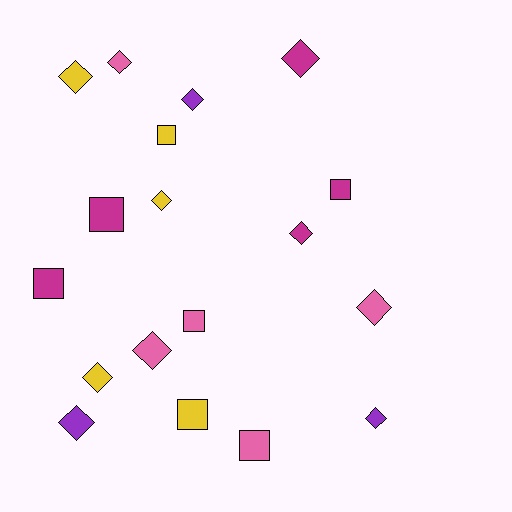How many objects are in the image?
There are 18 objects.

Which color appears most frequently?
Magenta, with 5 objects.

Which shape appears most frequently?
Diamond, with 11 objects.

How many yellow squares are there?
There are 2 yellow squares.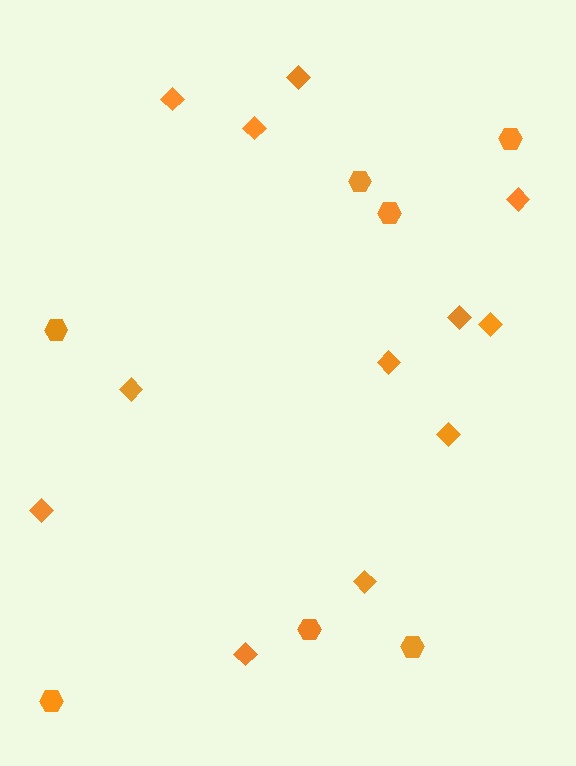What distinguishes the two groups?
There are 2 groups: one group of hexagons (7) and one group of diamonds (12).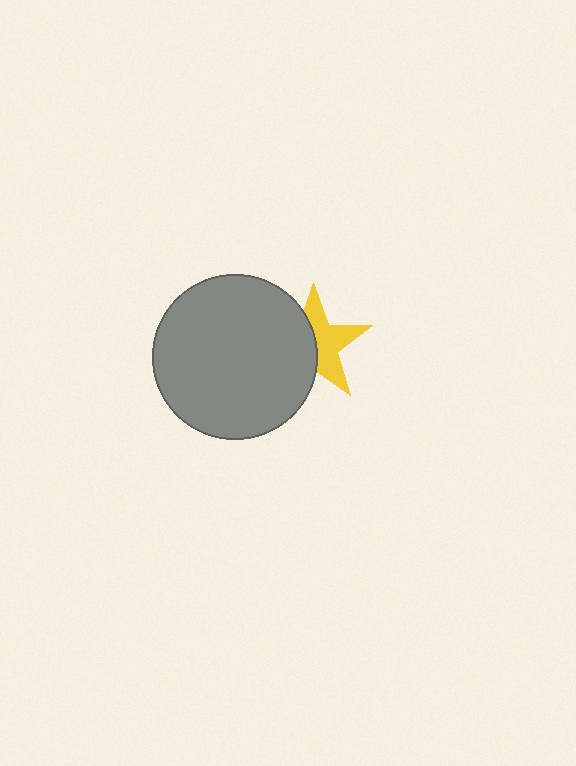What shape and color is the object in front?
The object in front is a gray circle.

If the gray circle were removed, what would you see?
You would see the complete yellow star.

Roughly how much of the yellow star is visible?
About half of it is visible (roughly 53%).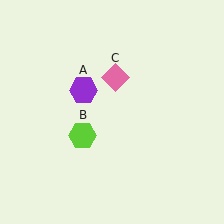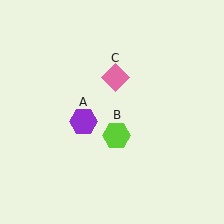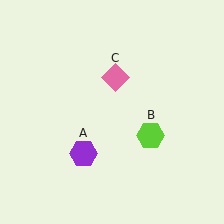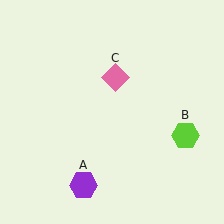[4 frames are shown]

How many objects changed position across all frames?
2 objects changed position: purple hexagon (object A), lime hexagon (object B).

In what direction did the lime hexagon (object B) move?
The lime hexagon (object B) moved right.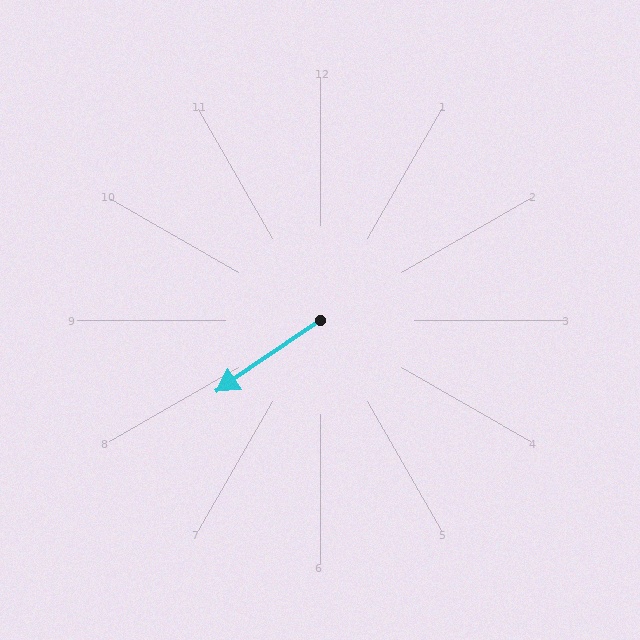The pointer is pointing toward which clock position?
Roughly 8 o'clock.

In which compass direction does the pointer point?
Southwest.